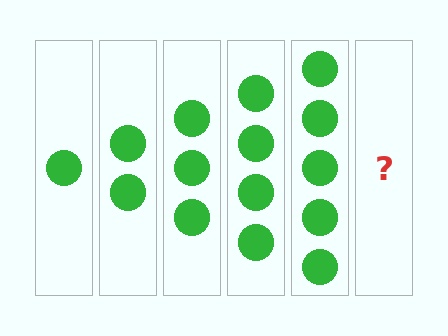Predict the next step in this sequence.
The next step is 6 circles.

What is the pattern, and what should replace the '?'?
The pattern is that each step adds one more circle. The '?' should be 6 circles.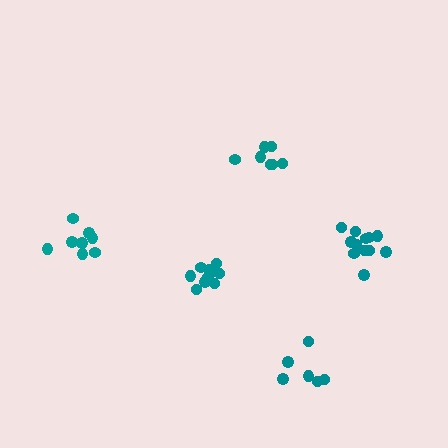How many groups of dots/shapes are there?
There are 5 groups.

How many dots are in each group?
Group 1: 10 dots, Group 2: 7 dots, Group 3: 12 dots, Group 4: 8 dots, Group 5: 6 dots (43 total).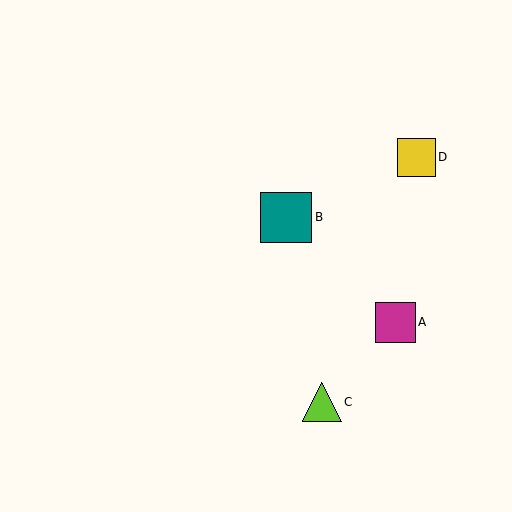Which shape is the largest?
The teal square (labeled B) is the largest.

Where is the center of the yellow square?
The center of the yellow square is at (416, 157).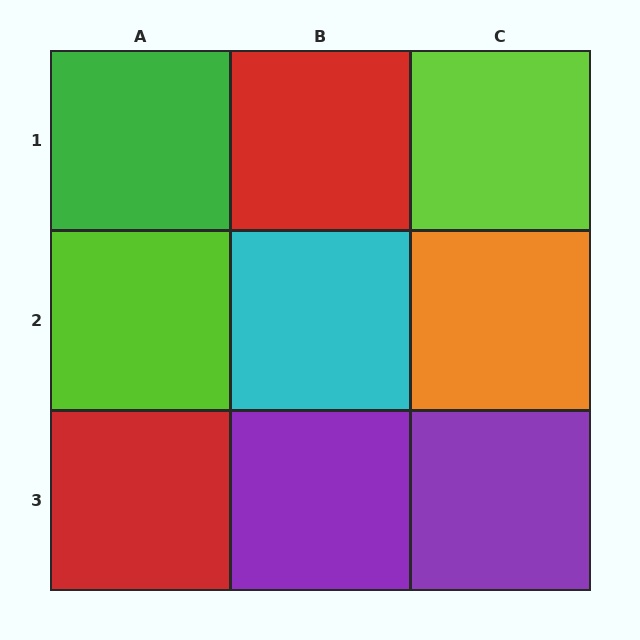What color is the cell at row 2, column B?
Cyan.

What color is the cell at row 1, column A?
Green.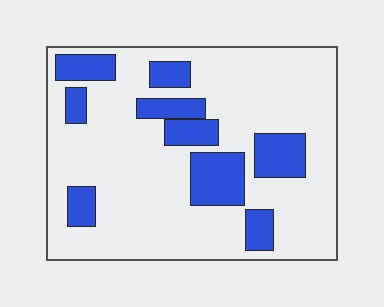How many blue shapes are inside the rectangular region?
9.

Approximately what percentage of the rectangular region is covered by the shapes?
Approximately 25%.